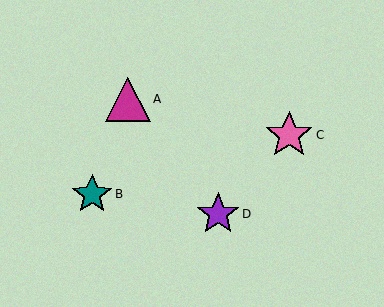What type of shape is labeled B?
Shape B is a teal star.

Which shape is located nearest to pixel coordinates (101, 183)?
The teal star (labeled B) at (92, 195) is nearest to that location.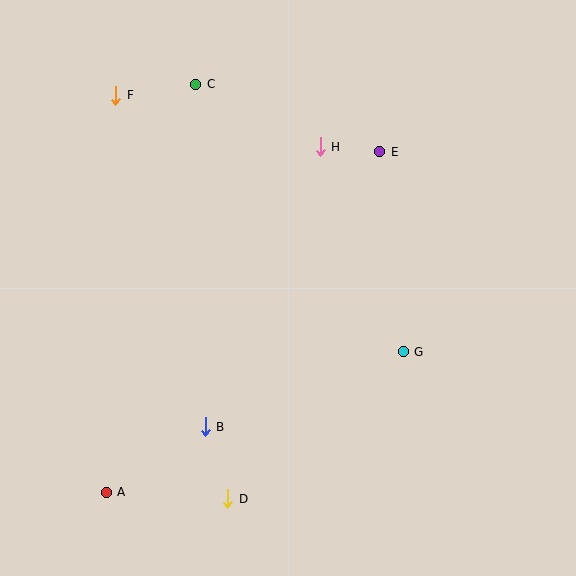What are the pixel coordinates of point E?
Point E is at (380, 152).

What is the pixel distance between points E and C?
The distance between E and C is 196 pixels.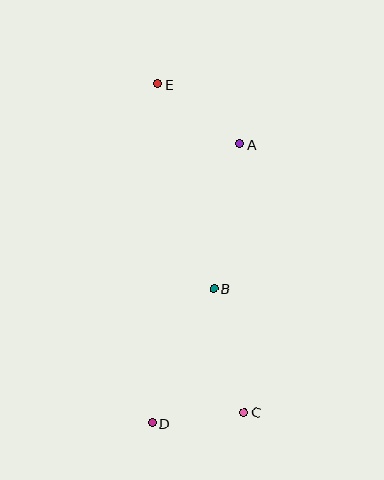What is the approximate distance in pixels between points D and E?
The distance between D and E is approximately 339 pixels.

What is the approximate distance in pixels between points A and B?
The distance between A and B is approximately 146 pixels.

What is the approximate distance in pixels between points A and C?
The distance between A and C is approximately 268 pixels.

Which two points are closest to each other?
Points C and D are closest to each other.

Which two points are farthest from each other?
Points C and E are farthest from each other.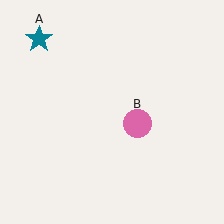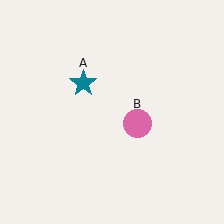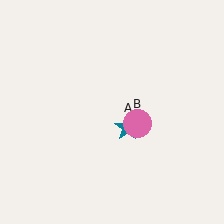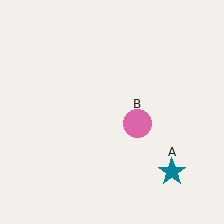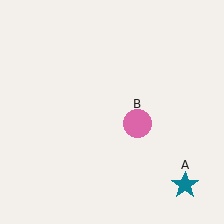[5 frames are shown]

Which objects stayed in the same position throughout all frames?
Pink circle (object B) remained stationary.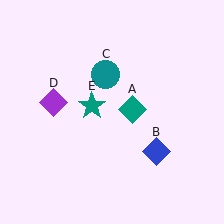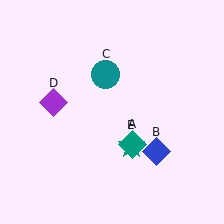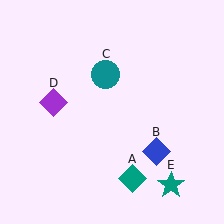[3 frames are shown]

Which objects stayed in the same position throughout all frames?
Blue diamond (object B) and teal circle (object C) and purple diamond (object D) remained stationary.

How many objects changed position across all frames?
2 objects changed position: teal diamond (object A), teal star (object E).